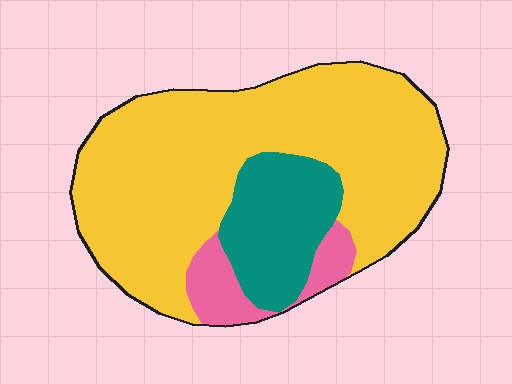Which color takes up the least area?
Pink, at roughly 10%.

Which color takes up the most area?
Yellow, at roughly 70%.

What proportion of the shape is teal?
Teal covers roughly 20% of the shape.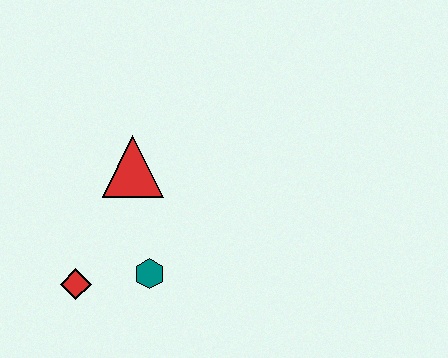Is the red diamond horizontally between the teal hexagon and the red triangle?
No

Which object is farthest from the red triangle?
The red diamond is farthest from the red triangle.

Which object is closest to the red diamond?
The teal hexagon is closest to the red diamond.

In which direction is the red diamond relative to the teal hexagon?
The red diamond is to the left of the teal hexagon.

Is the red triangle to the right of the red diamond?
Yes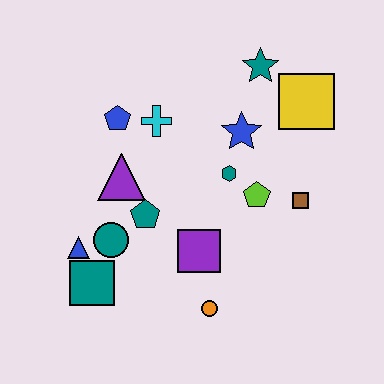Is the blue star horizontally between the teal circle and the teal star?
Yes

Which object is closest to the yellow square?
The teal star is closest to the yellow square.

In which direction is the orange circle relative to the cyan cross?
The orange circle is below the cyan cross.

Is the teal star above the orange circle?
Yes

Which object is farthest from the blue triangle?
The yellow square is farthest from the blue triangle.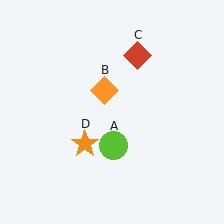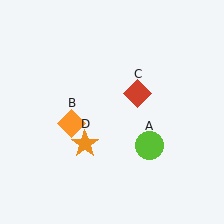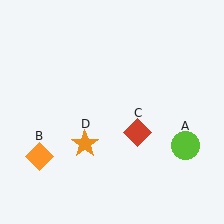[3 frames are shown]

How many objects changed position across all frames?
3 objects changed position: lime circle (object A), orange diamond (object B), red diamond (object C).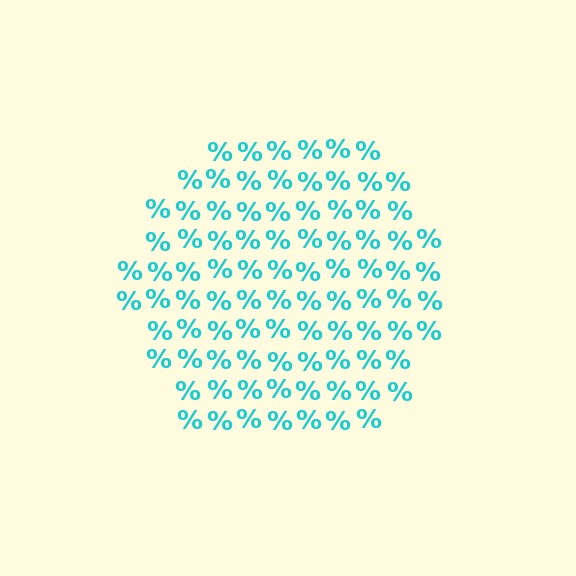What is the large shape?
The large shape is a hexagon.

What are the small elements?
The small elements are percent signs.